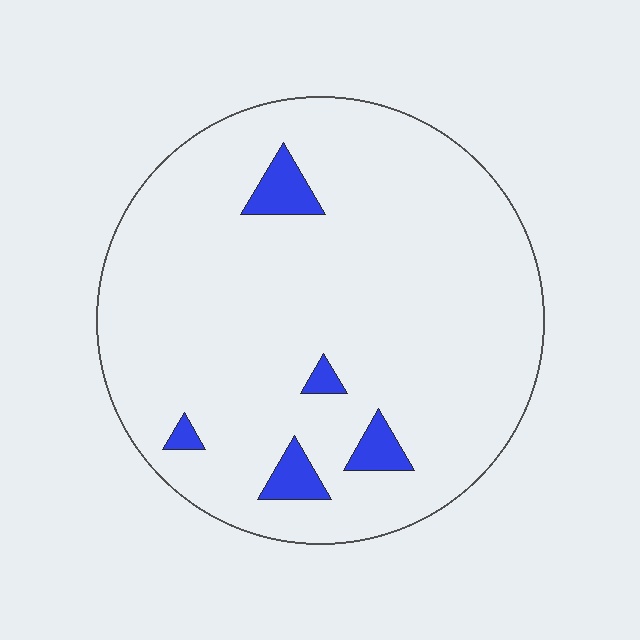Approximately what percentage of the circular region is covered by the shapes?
Approximately 5%.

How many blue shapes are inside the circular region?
5.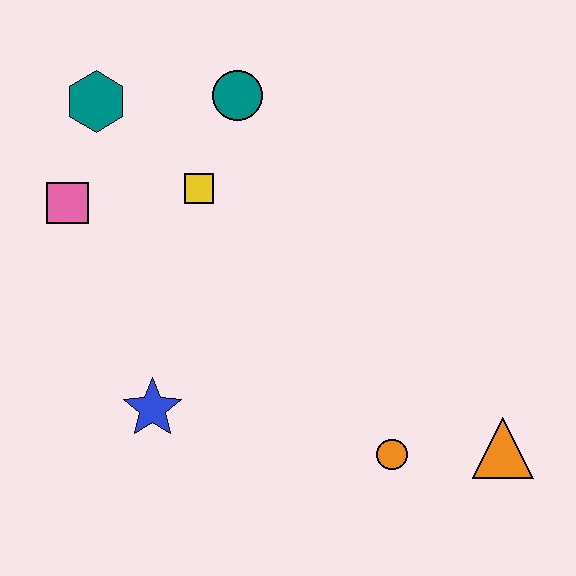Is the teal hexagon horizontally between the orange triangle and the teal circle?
No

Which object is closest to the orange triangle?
The orange circle is closest to the orange triangle.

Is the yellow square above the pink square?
Yes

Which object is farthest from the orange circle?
The teal hexagon is farthest from the orange circle.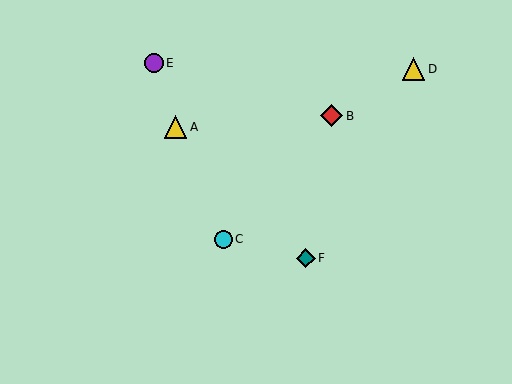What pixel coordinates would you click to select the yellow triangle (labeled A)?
Click at (175, 127) to select the yellow triangle A.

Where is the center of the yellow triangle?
The center of the yellow triangle is at (175, 127).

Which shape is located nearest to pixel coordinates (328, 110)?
The red diamond (labeled B) at (332, 116) is nearest to that location.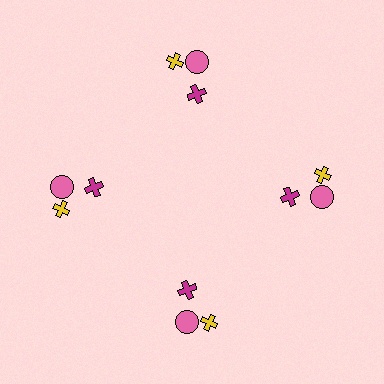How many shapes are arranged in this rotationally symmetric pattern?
There are 12 shapes, arranged in 4 groups of 3.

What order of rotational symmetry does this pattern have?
This pattern has 4-fold rotational symmetry.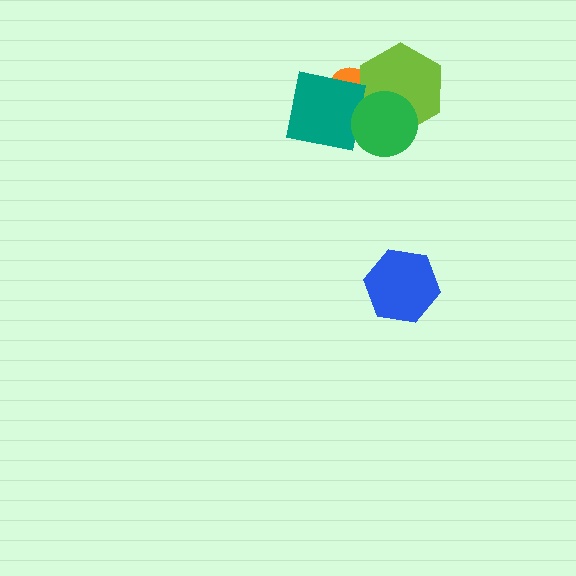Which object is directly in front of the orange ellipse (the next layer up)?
The lime hexagon is directly in front of the orange ellipse.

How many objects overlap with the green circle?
3 objects overlap with the green circle.